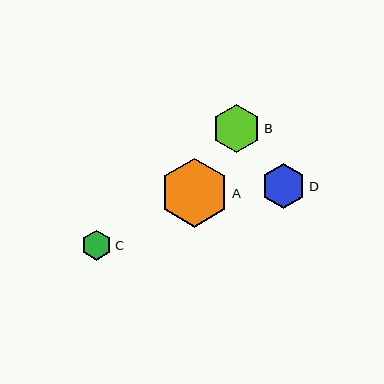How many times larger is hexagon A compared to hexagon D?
Hexagon A is approximately 1.5 times the size of hexagon D.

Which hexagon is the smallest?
Hexagon C is the smallest with a size of approximately 30 pixels.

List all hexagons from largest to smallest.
From largest to smallest: A, B, D, C.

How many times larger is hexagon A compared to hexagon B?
Hexagon A is approximately 1.4 times the size of hexagon B.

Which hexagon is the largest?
Hexagon A is the largest with a size of approximately 69 pixels.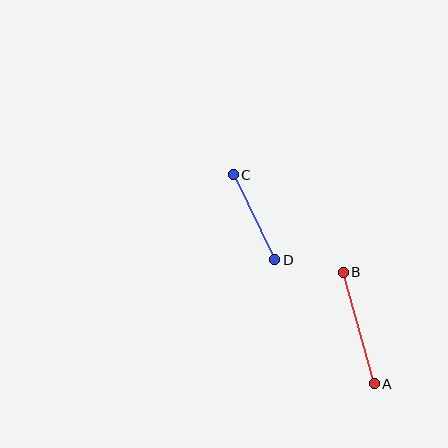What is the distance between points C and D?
The distance is approximately 95 pixels.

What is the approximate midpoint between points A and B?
The midpoint is at approximately (359, 328) pixels.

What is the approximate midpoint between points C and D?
The midpoint is at approximately (254, 217) pixels.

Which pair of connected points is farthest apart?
Points A and B are farthest apart.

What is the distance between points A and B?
The distance is approximately 115 pixels.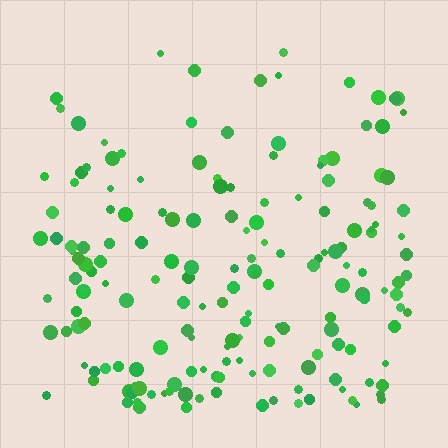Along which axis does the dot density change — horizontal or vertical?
Vertical.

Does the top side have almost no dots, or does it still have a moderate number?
Still a moderate number, just noticeably fewer than the bottom.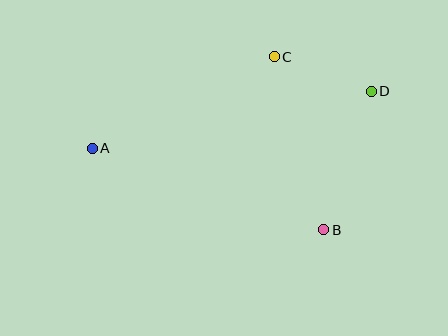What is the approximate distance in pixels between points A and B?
The distance between A and B is approximately 245 pixels.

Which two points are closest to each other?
Points C and D are closest to each other.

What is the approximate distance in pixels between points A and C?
The distance between A and C is approximately 204 pixels.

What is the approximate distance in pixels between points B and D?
The distance between B and D is approximately 146 pixels.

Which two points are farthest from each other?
Points A and D are farthest from each other.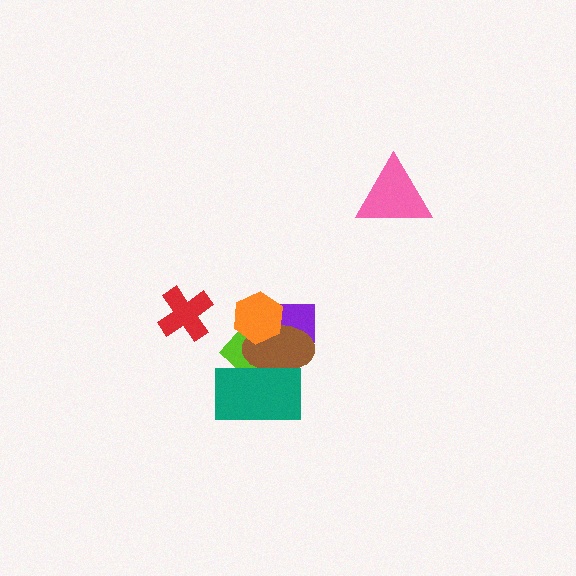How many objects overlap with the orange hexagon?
3 objects overlap with the orange hexagon.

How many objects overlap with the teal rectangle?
2 objects overlap with the teal rectangle.